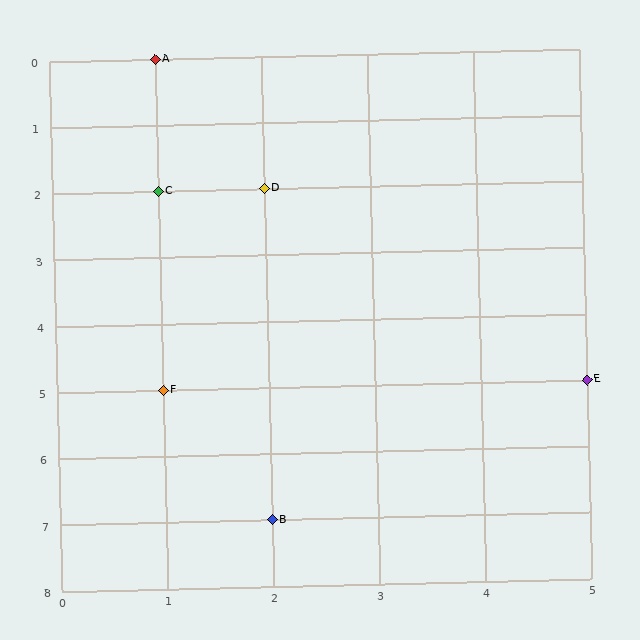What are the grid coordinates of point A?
Point A is at grid coordinates (1, 0).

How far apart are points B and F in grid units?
Points B and F are 1 column and 2 rows apart (about 2.2 grid units diagonally).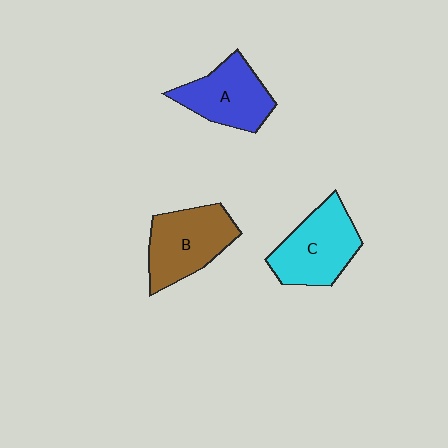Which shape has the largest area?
Shape C (cyan).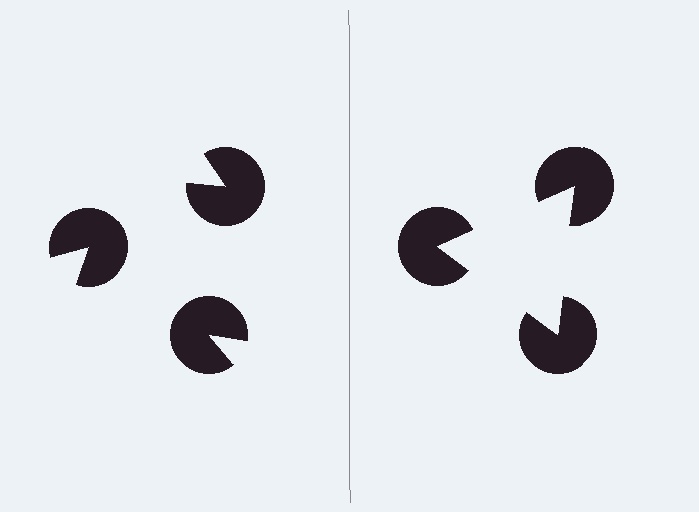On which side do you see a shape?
An illusory triangle appears on the right side. On the left side the wedge cuts are rotated, so no coherent shape forms.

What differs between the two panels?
The pac-man discs are positioned identically on both sides; only the wedge orientations differ. On the right they align to a triangle; on the left they are misaligned.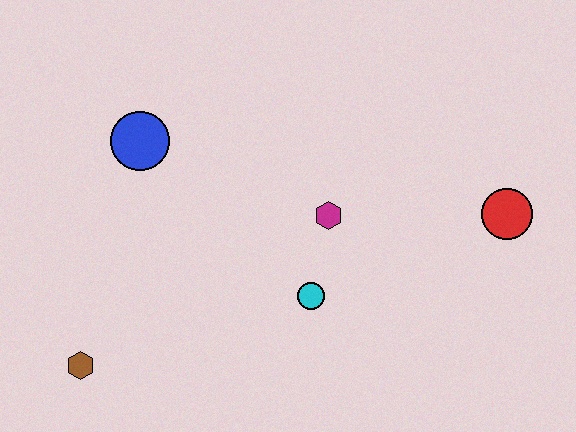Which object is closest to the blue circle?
The magenta hexagon is closest to the blue circle.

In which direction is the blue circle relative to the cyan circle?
The blue circle is to the left of the cyan circle.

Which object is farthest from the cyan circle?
The brown hexagon is farthest from the cyan circle.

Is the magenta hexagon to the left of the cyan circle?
No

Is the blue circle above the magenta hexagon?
Yes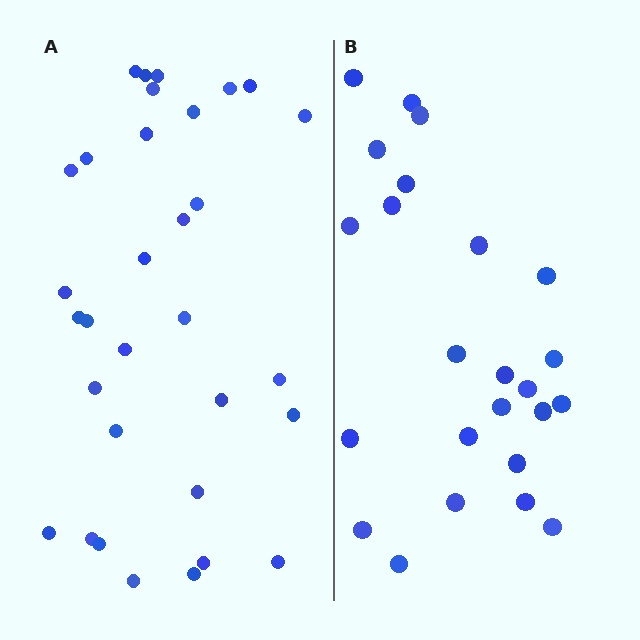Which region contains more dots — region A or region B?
Region A (the left region) has more dots.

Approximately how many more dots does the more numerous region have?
Region A has roughly 8 or so more dots than region B.